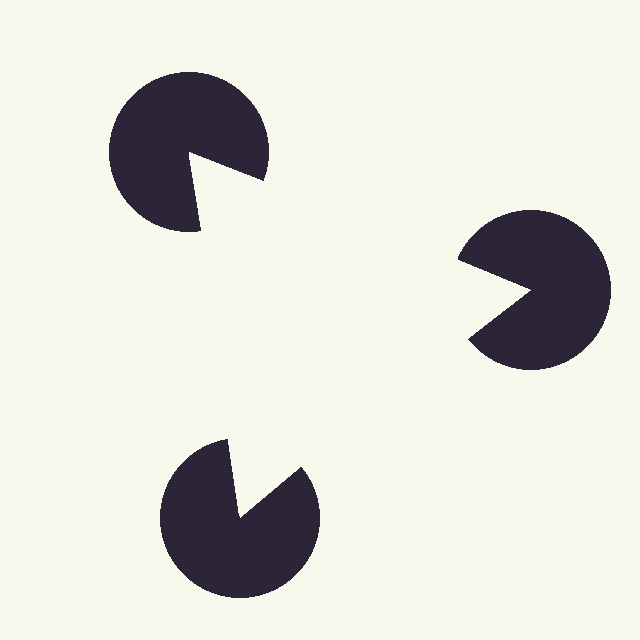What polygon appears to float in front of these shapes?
An illusory triangle — its edges are inferred from the aligned wedge cuts in the pac-man discs, not physically drawn.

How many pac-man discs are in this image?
There are 3 — one at each vertex of the illusory triangle.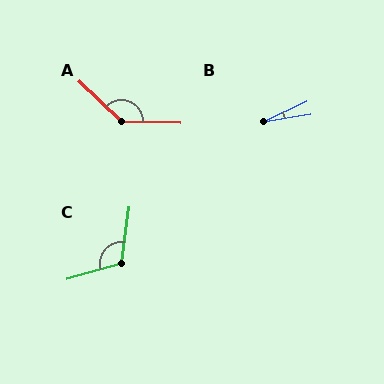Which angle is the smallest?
B, at approximately 17 degrees.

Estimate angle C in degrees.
Approximately 114 degrees.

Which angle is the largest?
A, at approximately 138 degrees.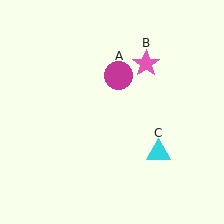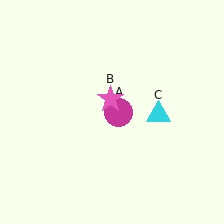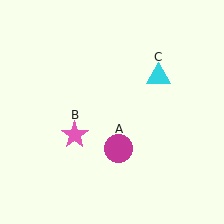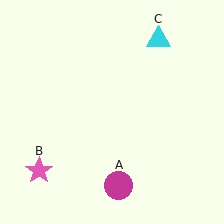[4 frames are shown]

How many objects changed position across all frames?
3 objects changed position: magenta circle (object A), pink star (object B), cyan triangle (object C).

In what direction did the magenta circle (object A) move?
The magenta circle (object A) moved down.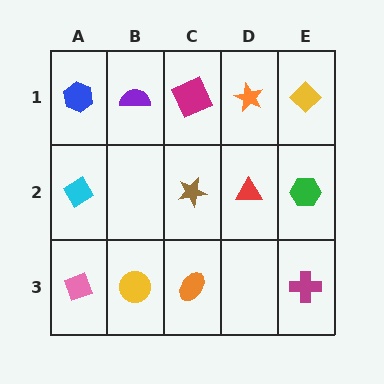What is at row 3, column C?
An orange ellipse.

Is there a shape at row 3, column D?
No, that cell is empty.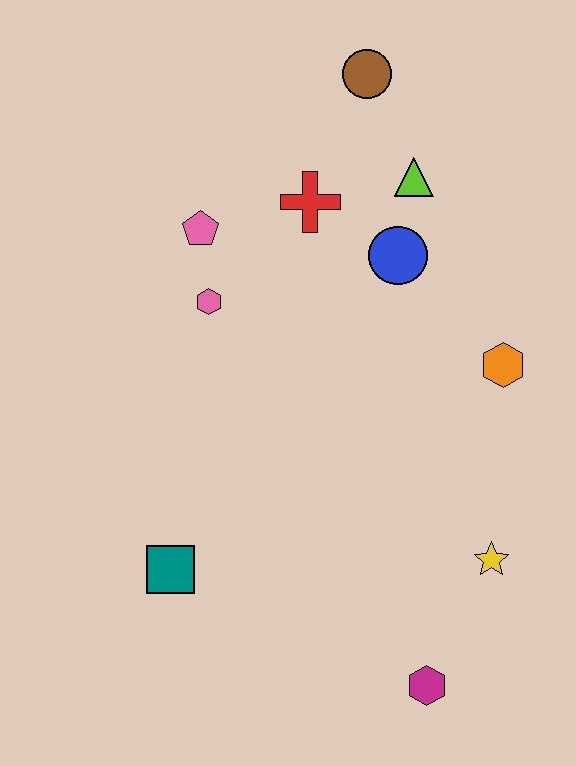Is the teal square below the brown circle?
Yes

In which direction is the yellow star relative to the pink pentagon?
The yellow star is below the pink pentagon.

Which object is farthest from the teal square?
The brown circle is farthest from the teal square.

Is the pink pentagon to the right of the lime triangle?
No